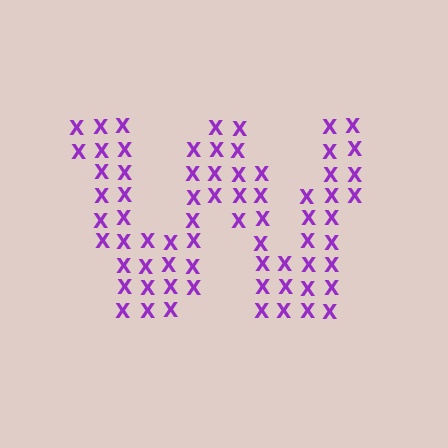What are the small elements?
The small elements are letter X's.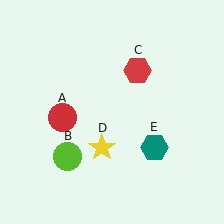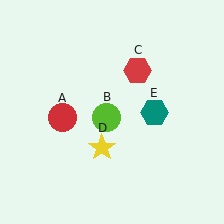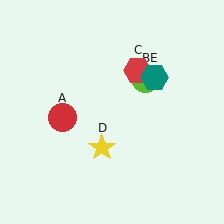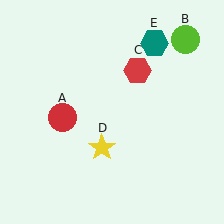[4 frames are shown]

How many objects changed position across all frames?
2 objects changed position: lime circle (object B), teal hexagon (object E).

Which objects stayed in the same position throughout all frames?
Red circle (object A) and red hexagon (object C) and yellow star (object D) remained stationary.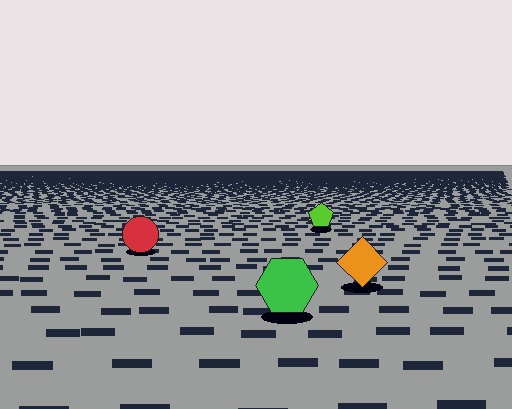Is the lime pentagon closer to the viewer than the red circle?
No. The red circle is closer — you can tell from the texture gradient: the ground texture is coarser near it.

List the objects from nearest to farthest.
From nearest to farthest: the green hexagon, the orange diamond, the red circle, the lime pentagon.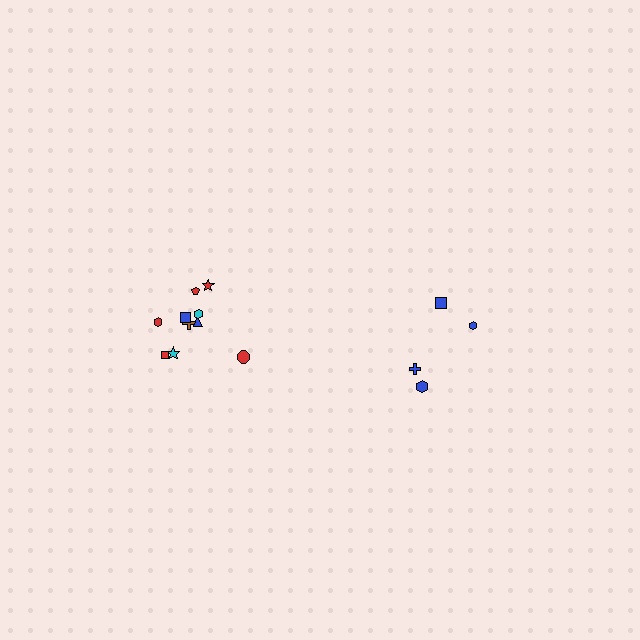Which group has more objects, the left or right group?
The left group.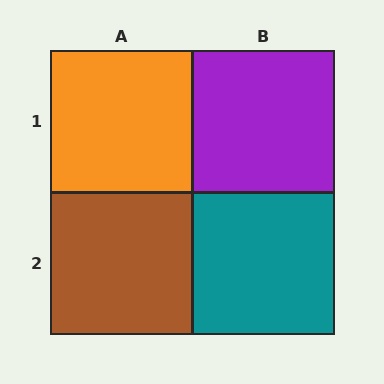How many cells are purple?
1 cell is purple.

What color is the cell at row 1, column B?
Purple.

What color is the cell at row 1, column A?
Orange.